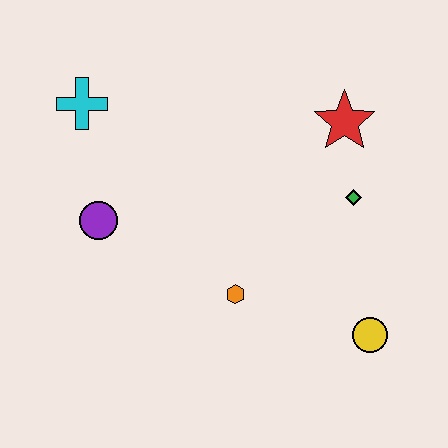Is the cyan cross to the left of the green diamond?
Yes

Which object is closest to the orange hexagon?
The yellow circle is closest to the orange hexagon.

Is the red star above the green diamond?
Yes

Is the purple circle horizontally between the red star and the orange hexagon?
No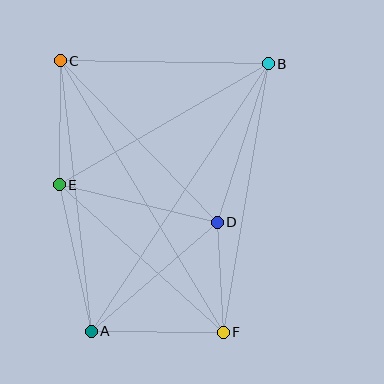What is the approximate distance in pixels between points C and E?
The distance between C and E is approximately 124 pixels.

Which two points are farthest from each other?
Points A and B are farthest from each other.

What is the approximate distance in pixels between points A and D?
The distance between A and D is approximately 166 pixels.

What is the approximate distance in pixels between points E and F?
The distance between E and F is approximately 221 pixels.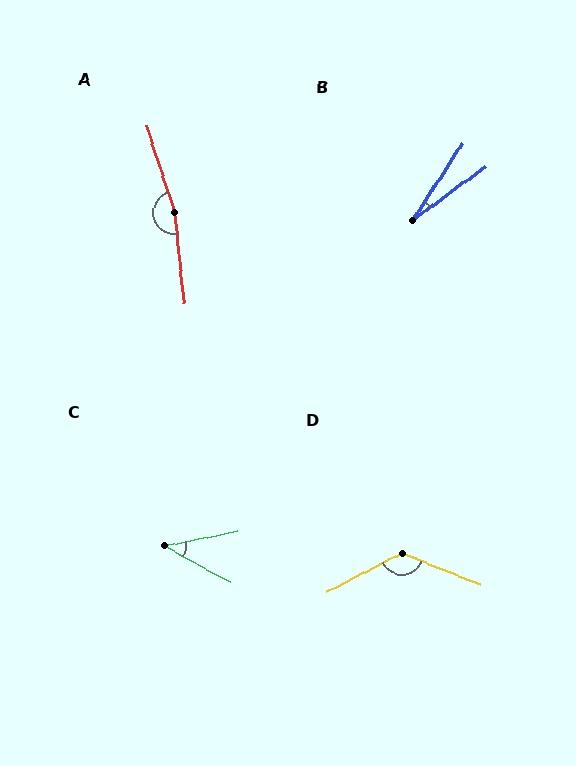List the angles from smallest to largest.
B (21°), C (40°), D (131°), A (168°).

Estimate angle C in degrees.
Approximately 40 degrees.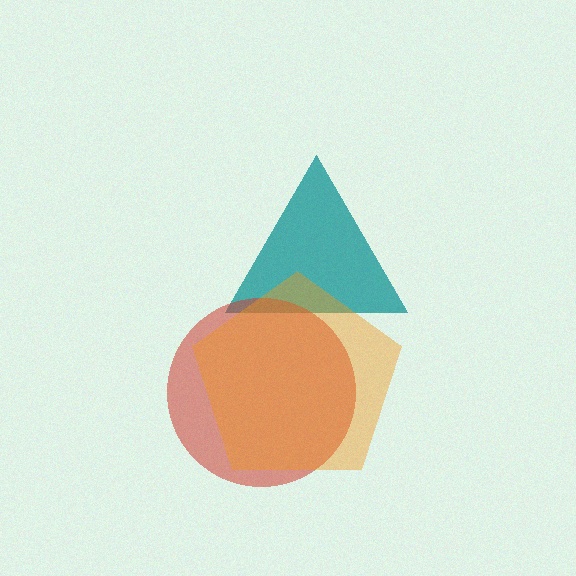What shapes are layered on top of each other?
The layered shapes are: a teal triangle, a red circle, an orange pentagon.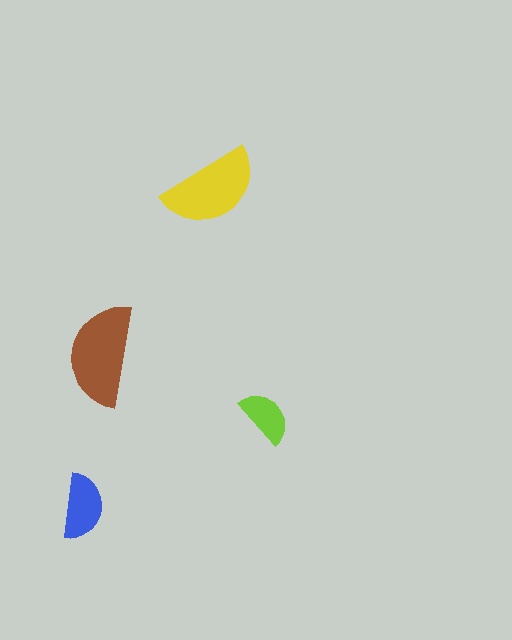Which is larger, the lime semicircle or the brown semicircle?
The brown one.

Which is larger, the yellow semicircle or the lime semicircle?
The yellow one.